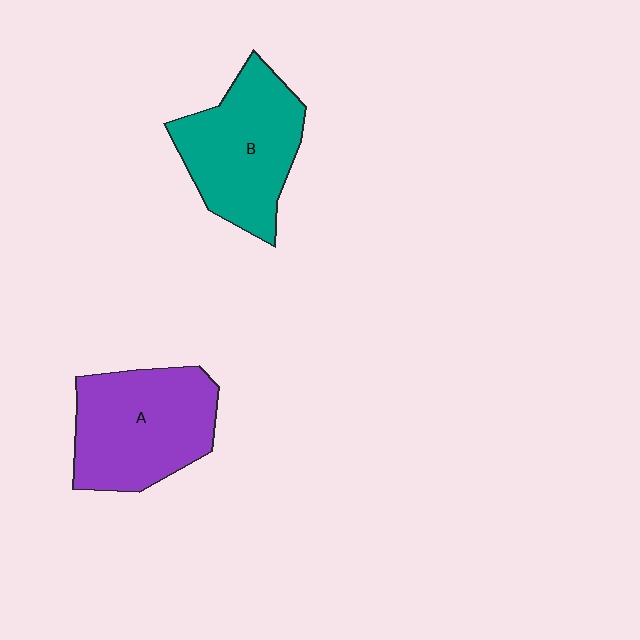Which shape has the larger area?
Shape A (purple).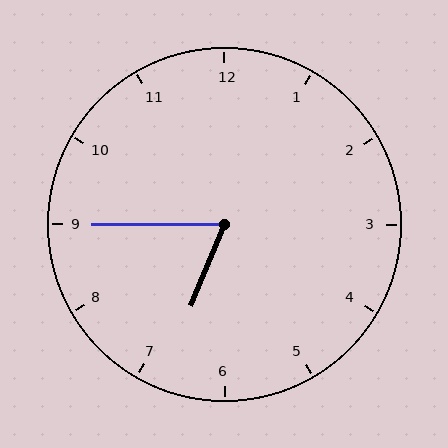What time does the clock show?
6:45.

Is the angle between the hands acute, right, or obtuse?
It is acute.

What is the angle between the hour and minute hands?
Approximately 68 degrees.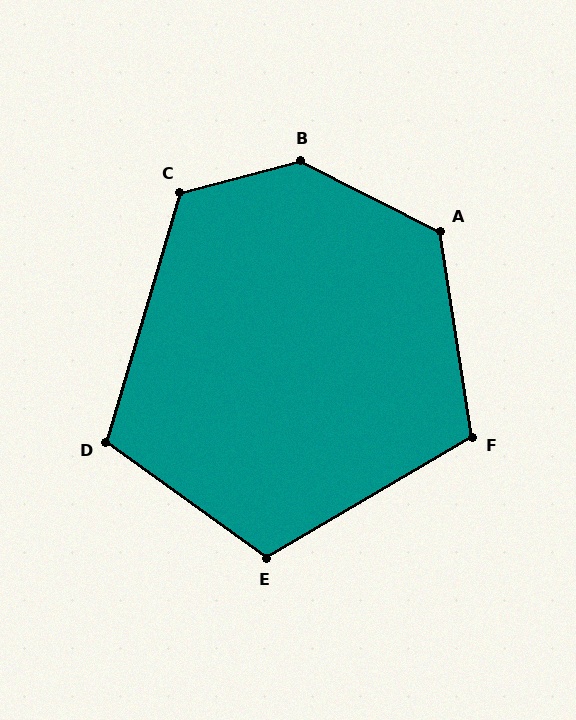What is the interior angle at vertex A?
Approximately 125 degrees (obtuse).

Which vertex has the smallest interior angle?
D, at approximately 109 degrees.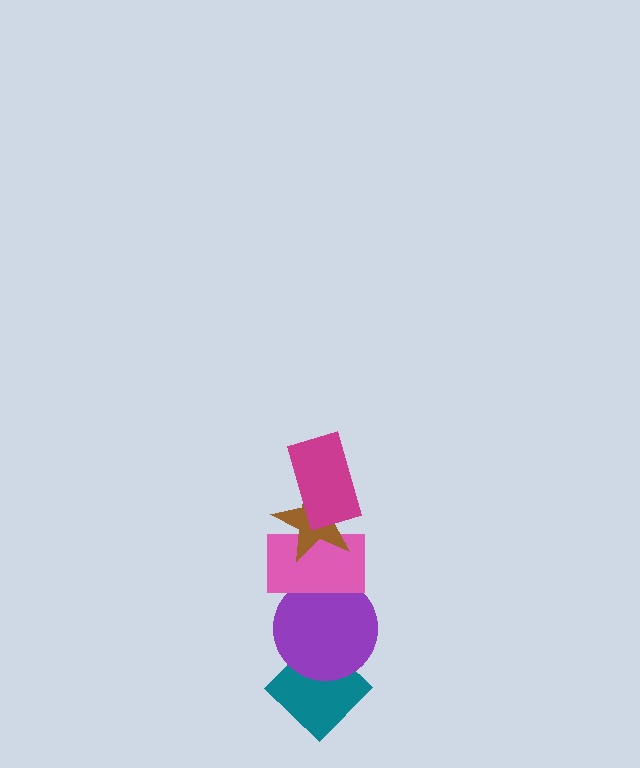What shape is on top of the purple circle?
The pink rectangle is on top of the purple circle.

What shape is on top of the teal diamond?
The purple circle is on top of the teal diamond.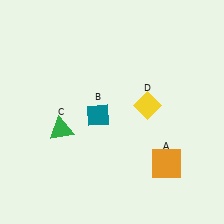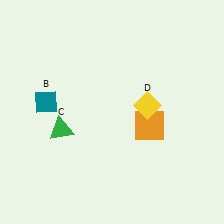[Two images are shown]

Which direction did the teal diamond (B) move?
The teal diamond (B) moved left.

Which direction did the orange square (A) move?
The orange square (A) moved up.